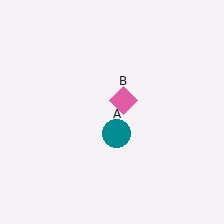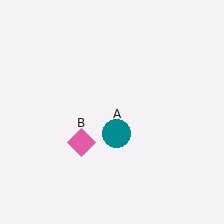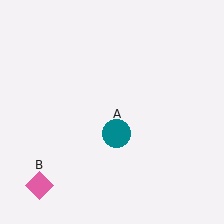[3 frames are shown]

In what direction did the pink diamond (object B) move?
The pink diamond (object B) moved down and to the left.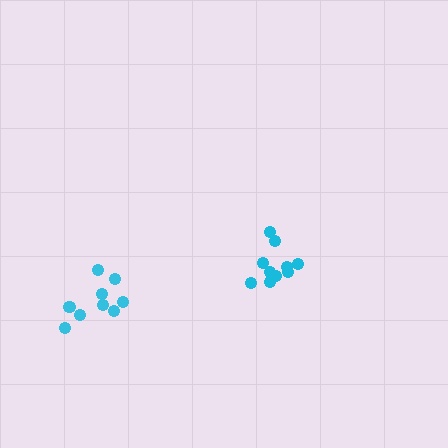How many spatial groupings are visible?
There are 2 spatial groupings.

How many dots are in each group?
Group 1: 9 dots, Group 2: 10 dots (19 total).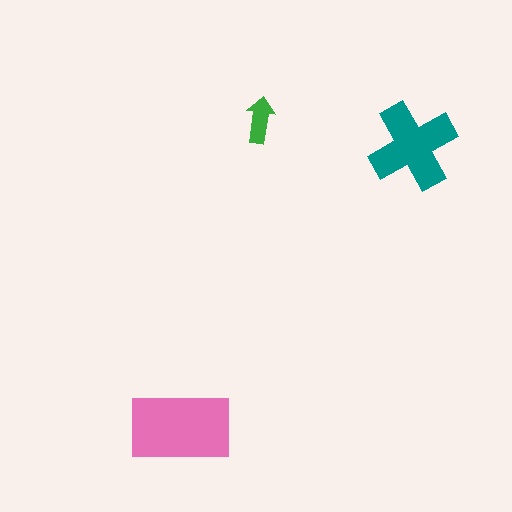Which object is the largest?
The pink rectangle.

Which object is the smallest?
The green arrow.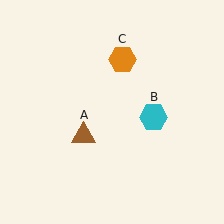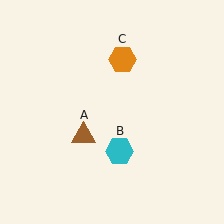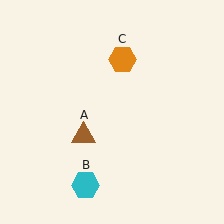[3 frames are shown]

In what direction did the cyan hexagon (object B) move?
The cyan hexagon (object B) moved down and to the left.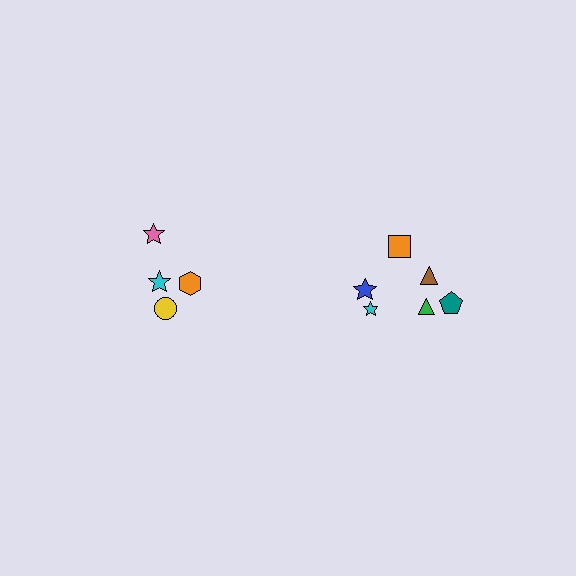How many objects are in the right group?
There are 6 objects.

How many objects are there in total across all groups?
There are 10 objects.